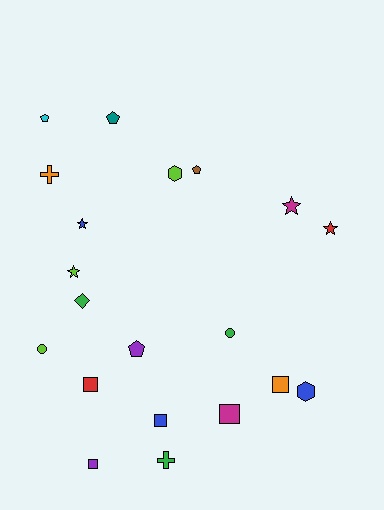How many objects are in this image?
There are 20 objects.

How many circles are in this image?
There are 2 circles.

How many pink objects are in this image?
There are no pink objects.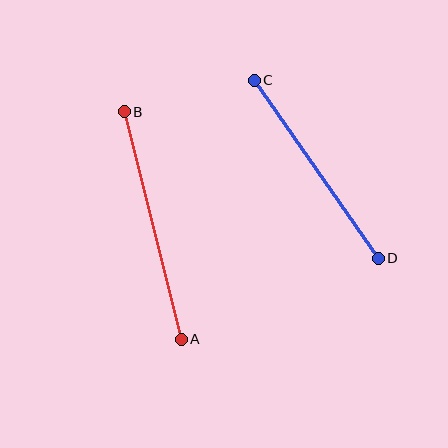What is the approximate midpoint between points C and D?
The midpoint is at approximately (316, 169) pixels.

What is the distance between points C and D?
The distance is approximately 216 pixels.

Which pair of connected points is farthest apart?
Points A and B are farthest apart.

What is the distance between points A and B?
The distance is approximately 234 pixels.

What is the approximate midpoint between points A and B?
The midpoint is at approximately (153, 226) pixels.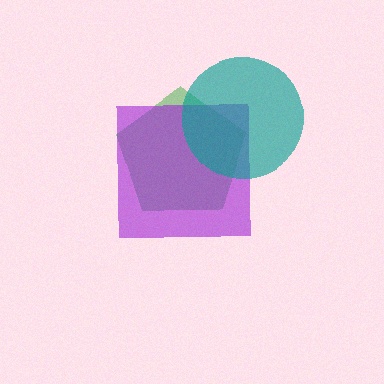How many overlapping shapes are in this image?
There are 3 overlapping shapes in the image.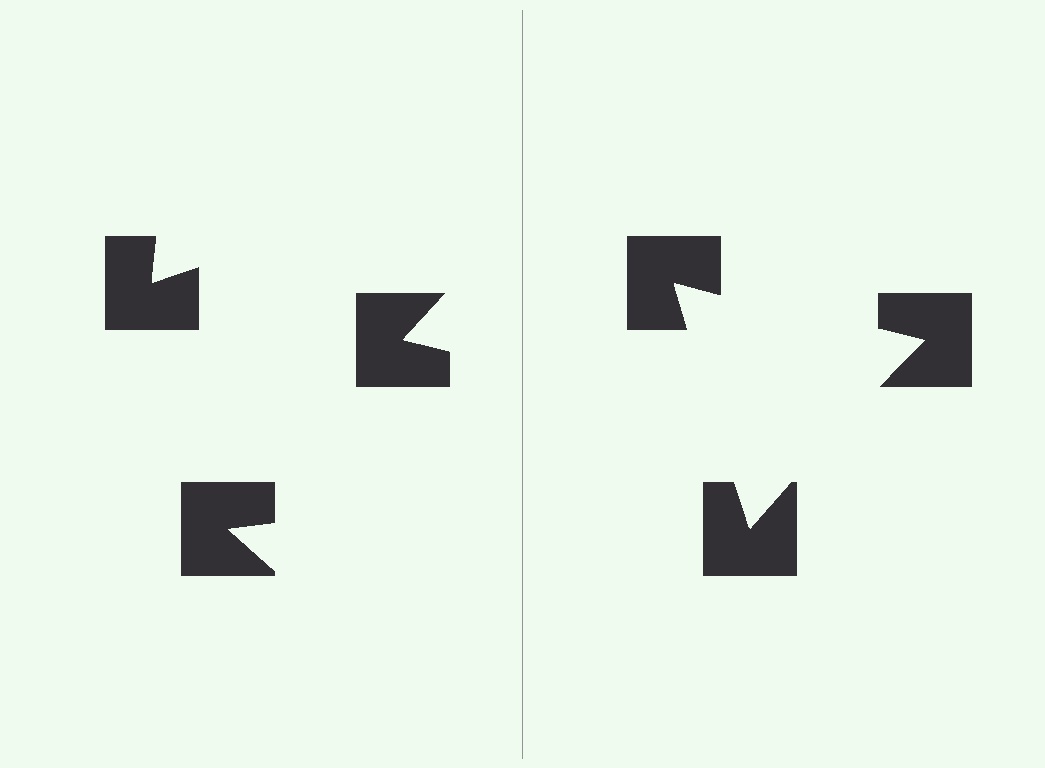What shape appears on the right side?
An illusory triangle.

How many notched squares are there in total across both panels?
6 — 3 on each side.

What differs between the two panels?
The notched squares are positioned identically on both sides; only the wedge orientations differ. On the right they align to a triangle; on the left they are misaligned.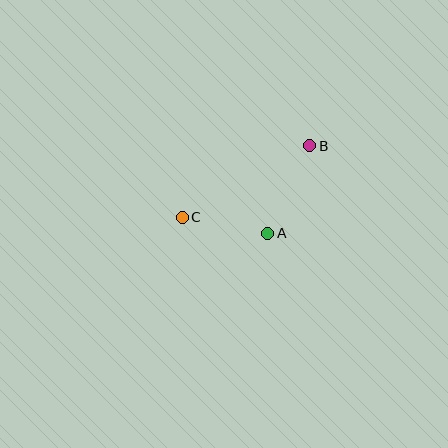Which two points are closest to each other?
Points A and C are closest to each other.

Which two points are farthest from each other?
Points B and C are farthest from each other.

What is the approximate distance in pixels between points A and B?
The distance between A and B is approximately 97 pixels.